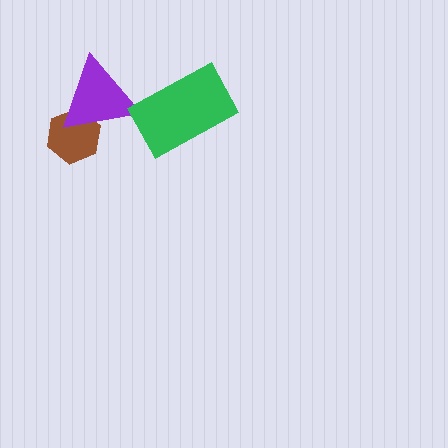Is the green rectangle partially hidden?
No, no other shape covers it.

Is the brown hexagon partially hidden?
Yes, it is partially covered by another shape.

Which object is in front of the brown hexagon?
The purple triangle is in front of the brown hexagon.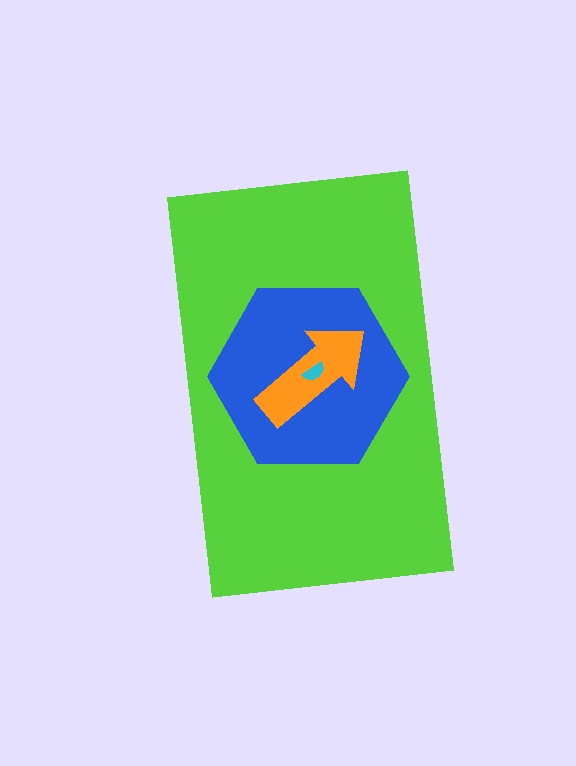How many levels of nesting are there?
4.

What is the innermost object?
The cyan semicircle.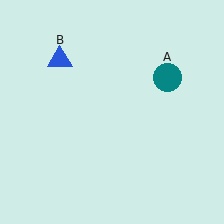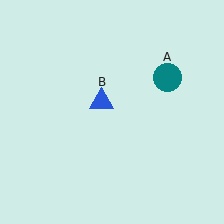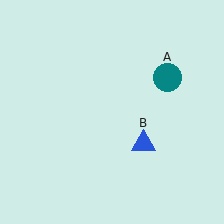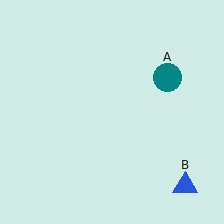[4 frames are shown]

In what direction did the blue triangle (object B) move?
The blue triangle (object B) moved down and to the right.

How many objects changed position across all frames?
1 object changed position: blue triangle (object B).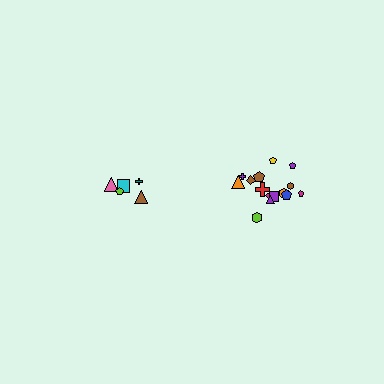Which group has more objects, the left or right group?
The right group.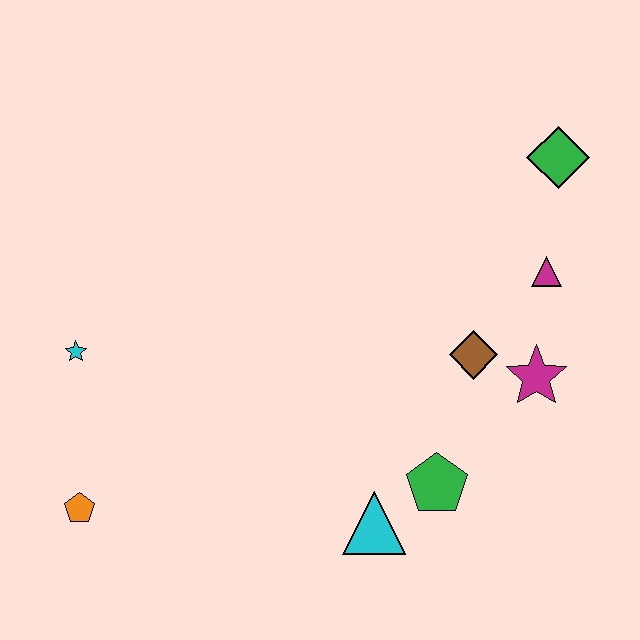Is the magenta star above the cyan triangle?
Yes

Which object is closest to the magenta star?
The brown diamond is closest to the magenta star.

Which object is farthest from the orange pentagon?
The green diamond is farthest from the orange pentagon.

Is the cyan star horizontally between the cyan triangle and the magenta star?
No